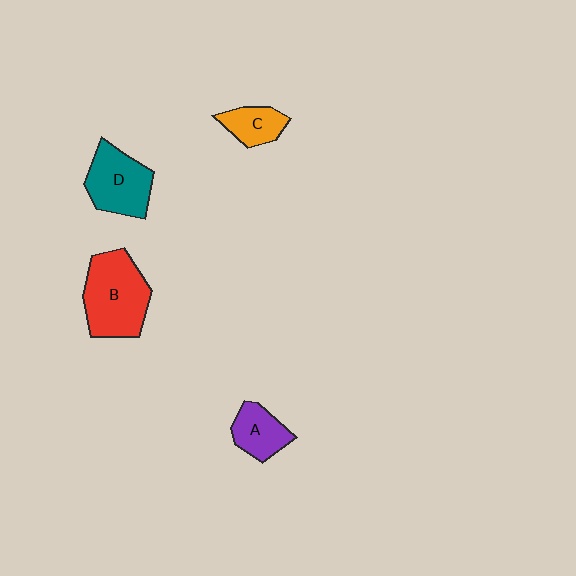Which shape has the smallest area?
Shape C (orange).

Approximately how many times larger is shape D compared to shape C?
Approximately 1.8 times.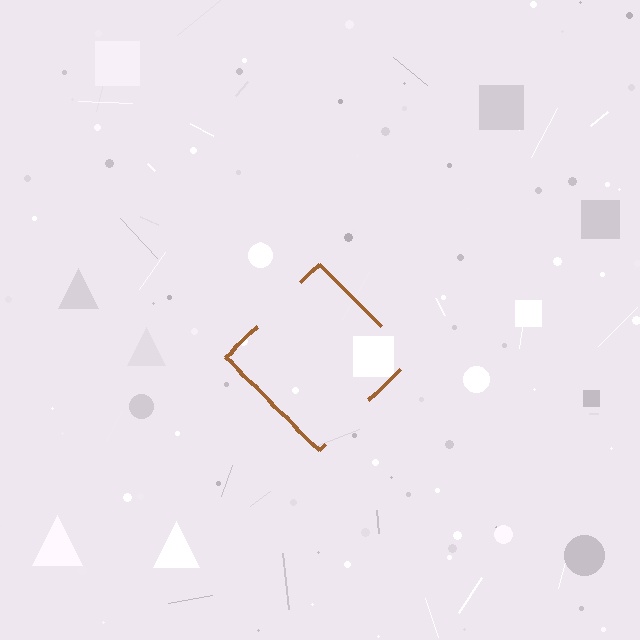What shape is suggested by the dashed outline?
The dashed outline suggests a diamond.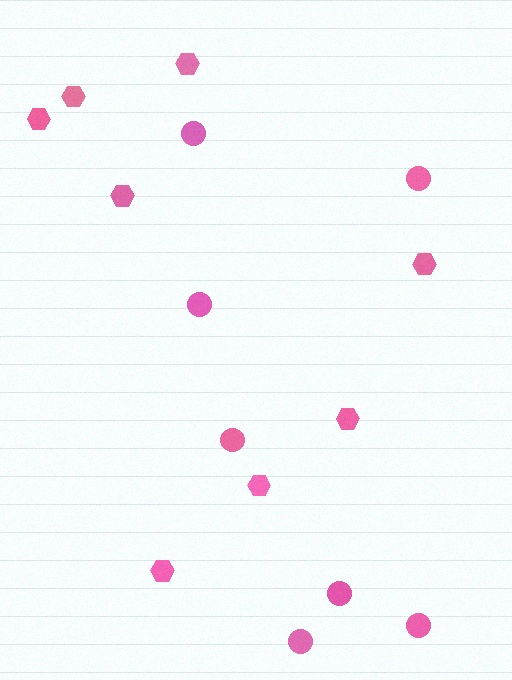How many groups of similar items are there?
There are 2 groups: one group of hexagons (8) and one group of circles (7).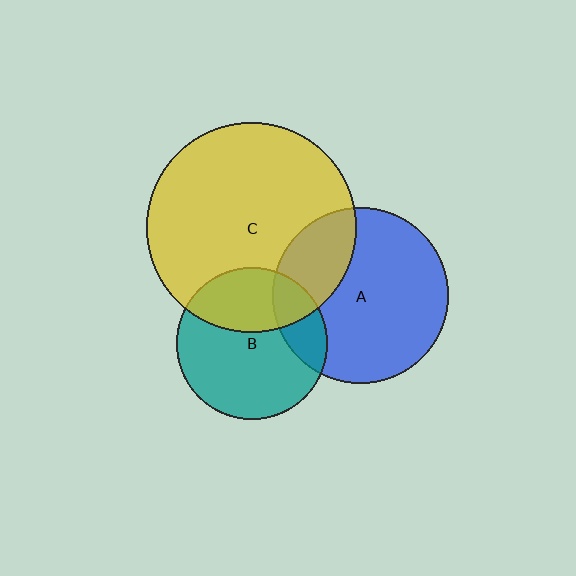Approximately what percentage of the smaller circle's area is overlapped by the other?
Approximately 25%.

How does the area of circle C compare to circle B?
Approximately 1.9 times.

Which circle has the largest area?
Circle C (yellow).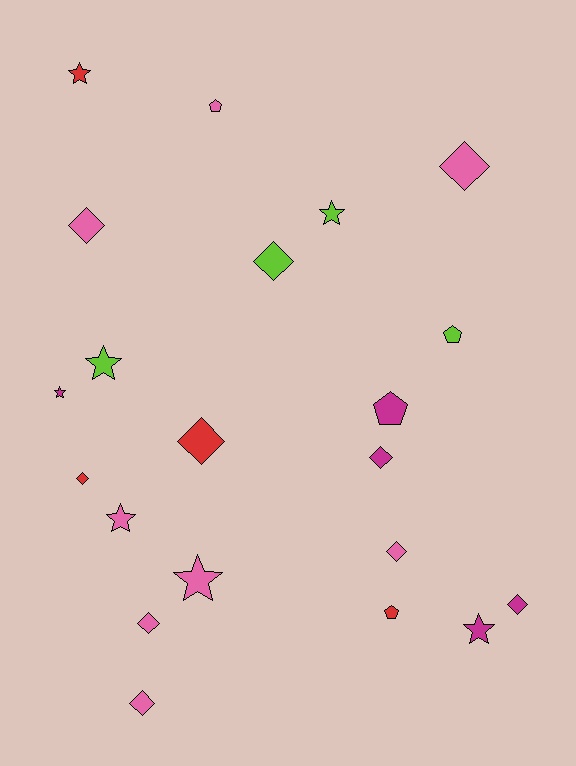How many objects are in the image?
There are 21 objects.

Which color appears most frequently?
Pink, with 8 objects.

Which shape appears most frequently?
Diamond, with 10 objects.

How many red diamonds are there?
There are 2 red diamonds.